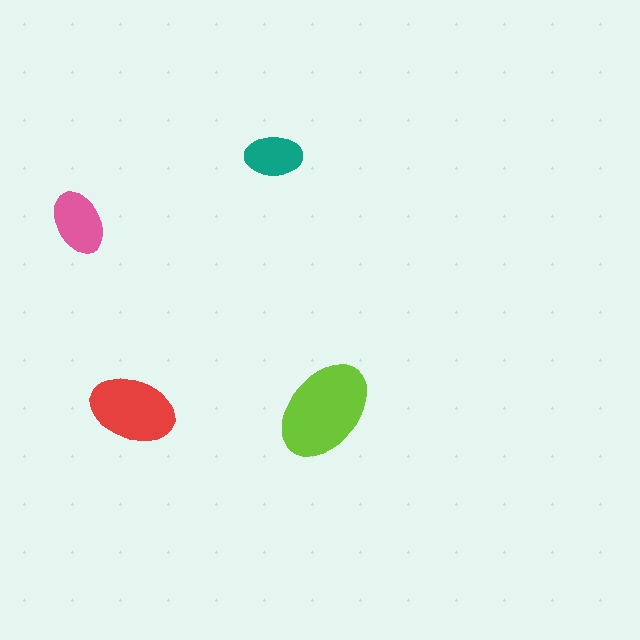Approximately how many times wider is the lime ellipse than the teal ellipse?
About 2 times wider.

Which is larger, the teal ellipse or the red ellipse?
The red one.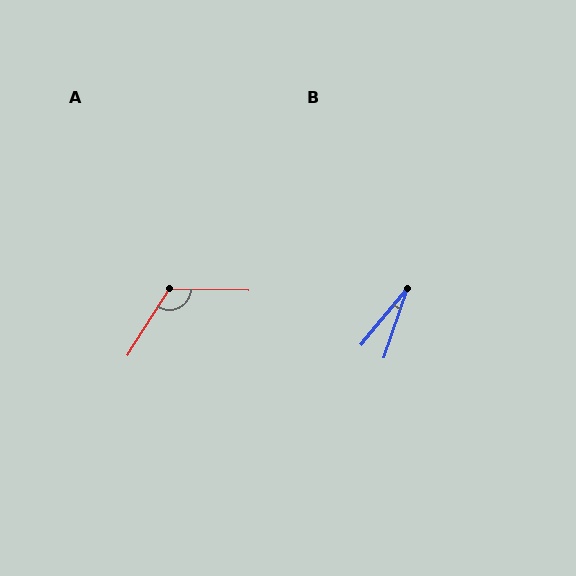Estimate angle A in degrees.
Approximately 121 degrees.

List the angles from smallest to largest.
B (21°), A (121°).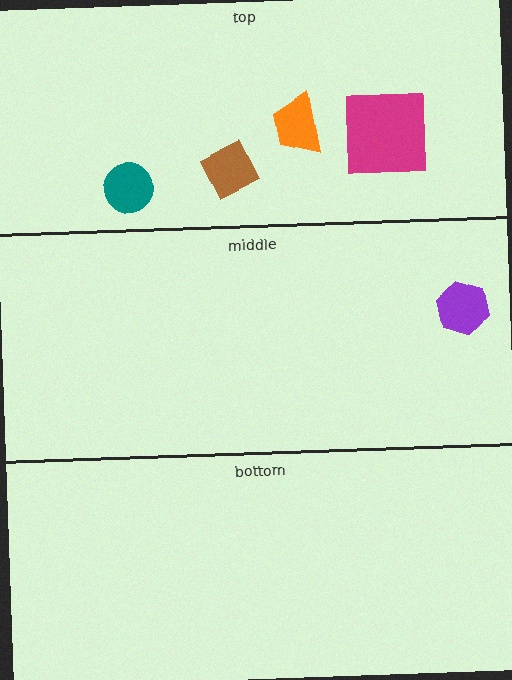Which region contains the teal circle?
The top region.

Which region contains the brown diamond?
The top region.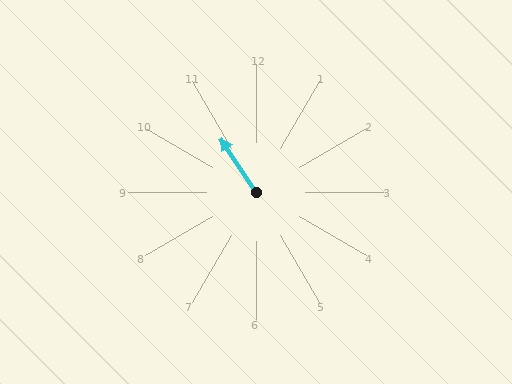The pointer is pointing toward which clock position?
Roughly 11 o'clock.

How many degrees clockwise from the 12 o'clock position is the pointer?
Approximately 327 degrees.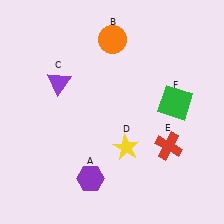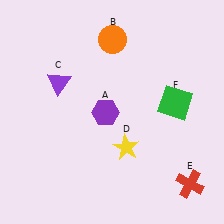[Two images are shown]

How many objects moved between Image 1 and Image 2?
2 objects moved between the two images.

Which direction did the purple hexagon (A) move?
The purple hexagon (A) moved up.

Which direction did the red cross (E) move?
The red cross (E) moved down.